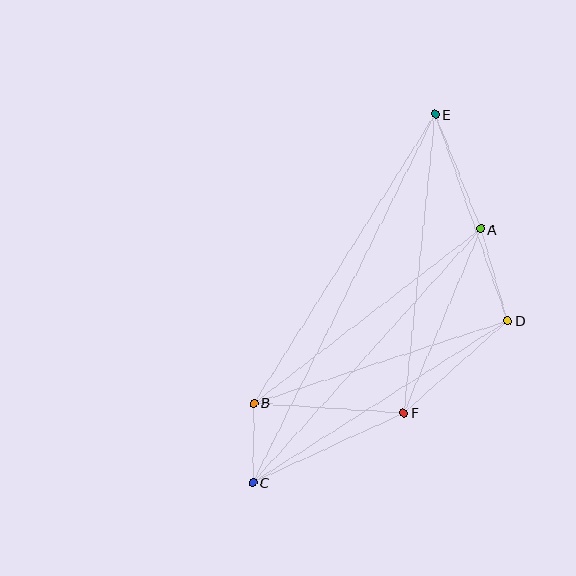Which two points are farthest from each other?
Points C and E are farthest from each other.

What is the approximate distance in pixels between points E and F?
The distance between E and F is approximately 300 pixels.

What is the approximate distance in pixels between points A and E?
The distance between A and E is approximately 124 pixels.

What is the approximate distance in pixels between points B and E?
The distance between B and E is approximately 341 pixels.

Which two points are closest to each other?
Points B and C are closest to each other.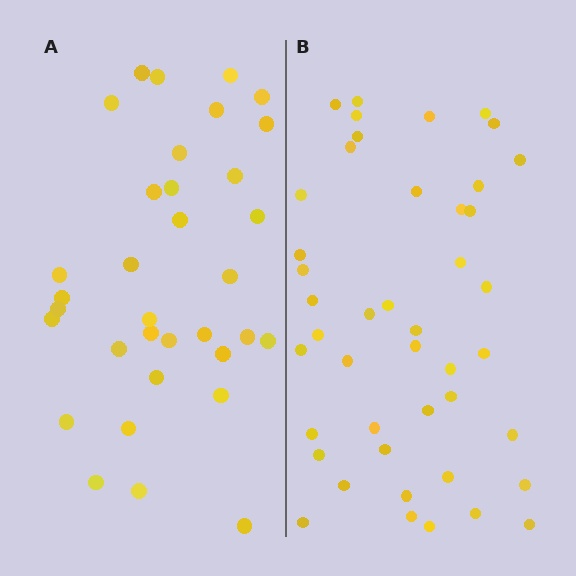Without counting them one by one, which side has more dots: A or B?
Region B (the right region) has more dots.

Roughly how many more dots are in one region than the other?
Region B has roughly 10 or so more dots than region A.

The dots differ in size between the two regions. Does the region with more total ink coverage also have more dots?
No. Region A has more total ink coverage because its dots are larger, but region B actually contains more individual dots. Total area can be misleading — the number of items is what matters here.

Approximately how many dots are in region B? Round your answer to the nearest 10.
About 40 dots. (The exact count is 44, which rounds to 40.)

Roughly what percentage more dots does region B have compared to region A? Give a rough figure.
About 30% more.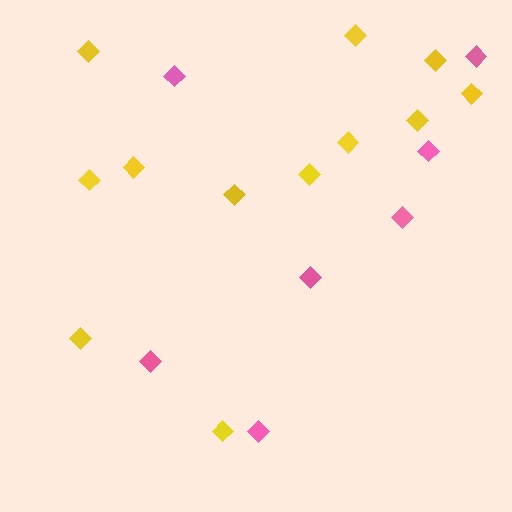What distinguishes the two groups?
There are 2 groups: one group of pink diamonds (7) and one group of yellow diamonds (12).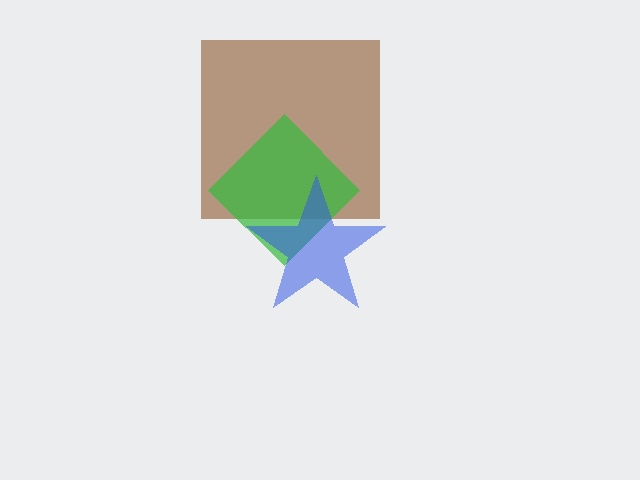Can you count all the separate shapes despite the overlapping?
Yes, there are 3 separate shapes.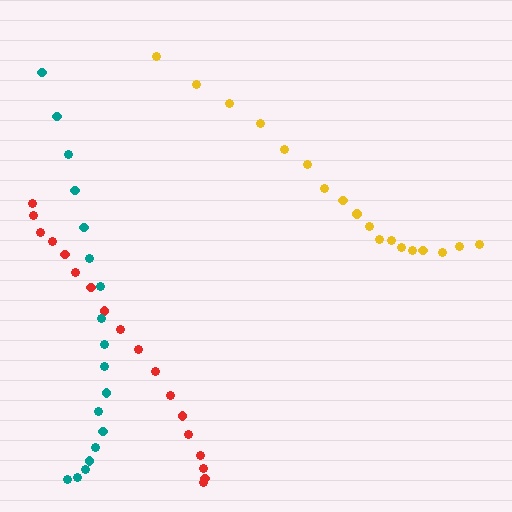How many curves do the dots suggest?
There are 3 distinct paths.